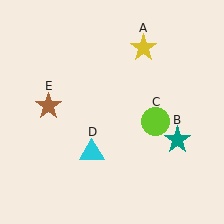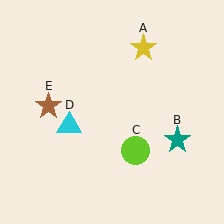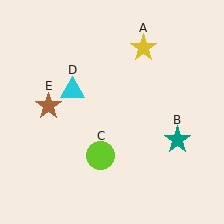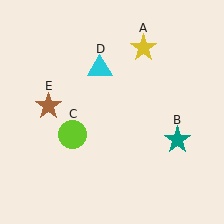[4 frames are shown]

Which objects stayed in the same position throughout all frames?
Yellow star (object A) and teal star (object B) and brown star (object E) remained stationary.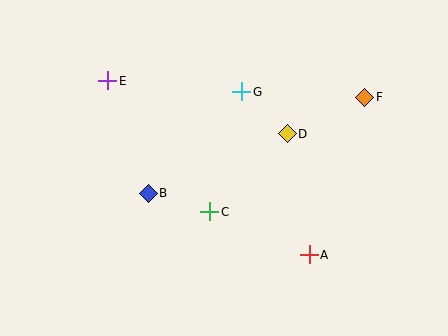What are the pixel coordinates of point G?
Point G is at (242, 92).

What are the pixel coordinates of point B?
Point B is at (148, 193).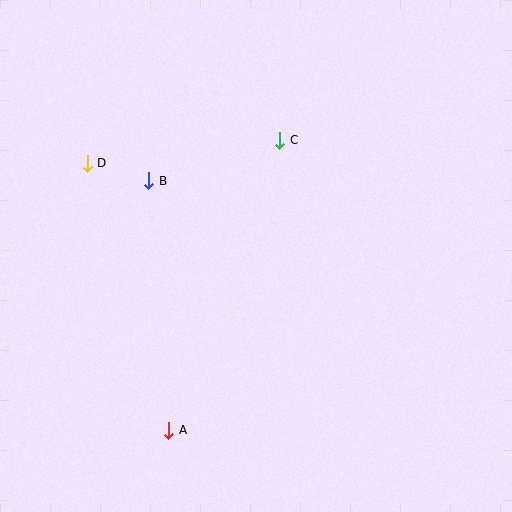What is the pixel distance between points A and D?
The distance between A and D is 279 pixels.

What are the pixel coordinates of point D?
Point D is at (87, 163).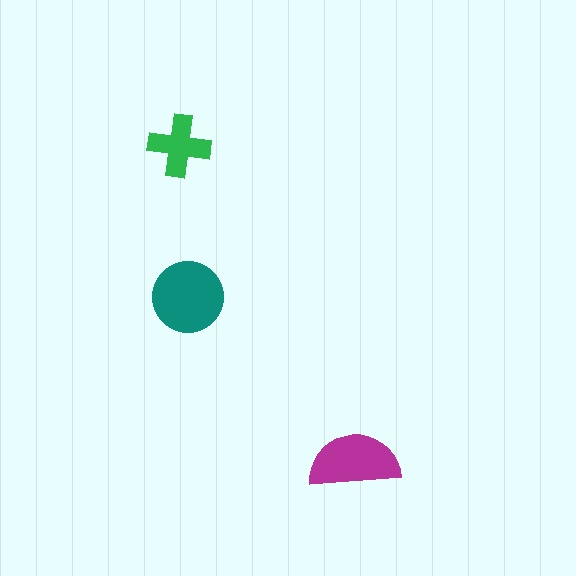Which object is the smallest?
The green cross.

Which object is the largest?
The teal circle.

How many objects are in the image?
There are 3 objects in the image.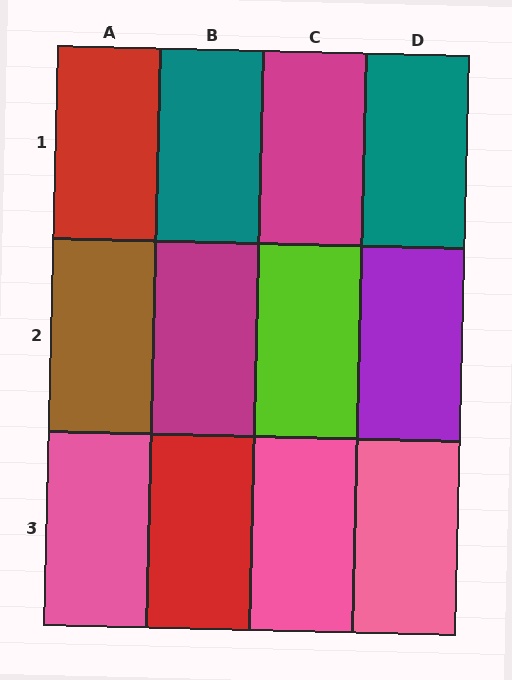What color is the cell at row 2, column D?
Purple.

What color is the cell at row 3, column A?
Pink.